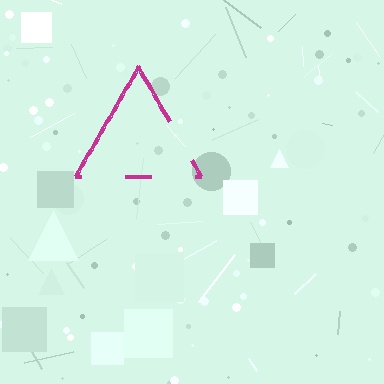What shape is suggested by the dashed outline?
The dashed outline suggests a triangle.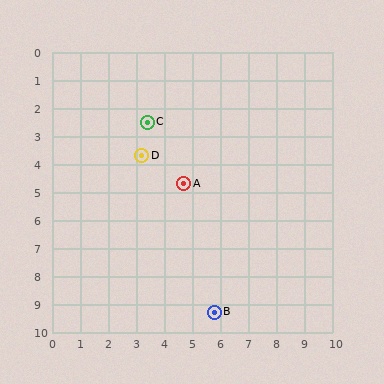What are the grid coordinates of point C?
Point C is at approximately (3.4, 2.5).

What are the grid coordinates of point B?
Point B is at approximately (5.8, 9.3).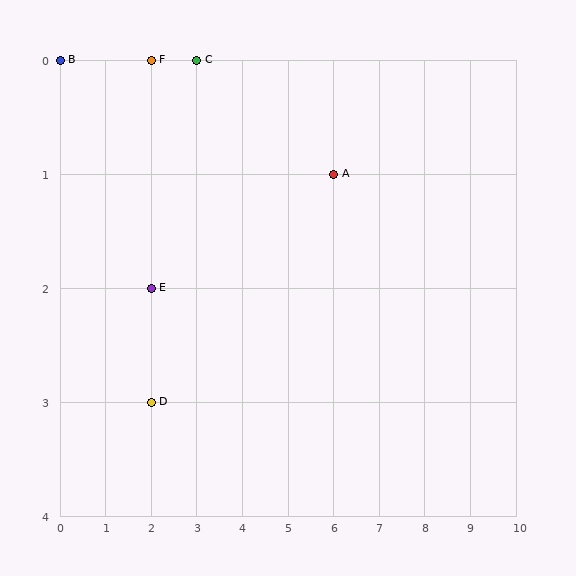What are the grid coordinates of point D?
Point D is at grid coordinates (2, 3).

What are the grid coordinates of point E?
Point E is at grid coordinates (2, 2).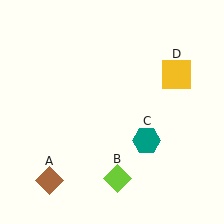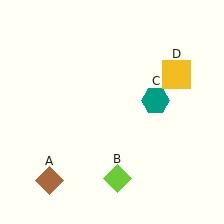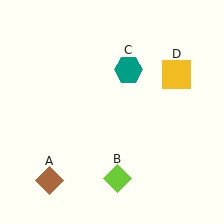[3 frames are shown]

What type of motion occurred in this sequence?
The teal hexagon (object C) rotated counterclockwise around the center of the scene.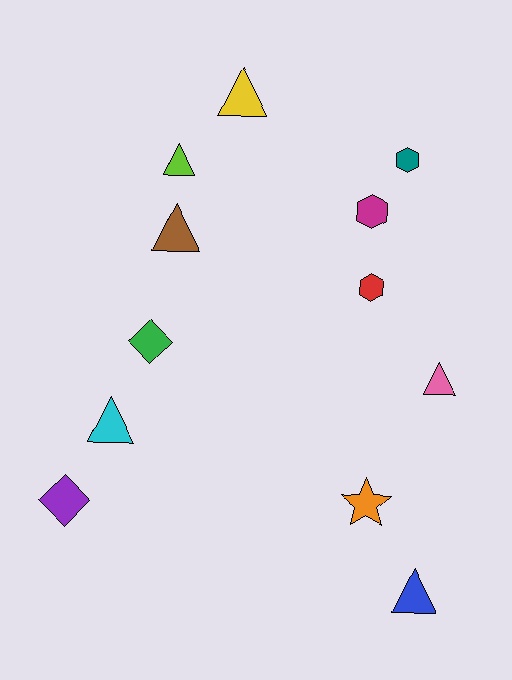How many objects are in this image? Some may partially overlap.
There are 12 objects.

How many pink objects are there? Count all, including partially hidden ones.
There is 1 pink object.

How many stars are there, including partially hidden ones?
There is 1 star.